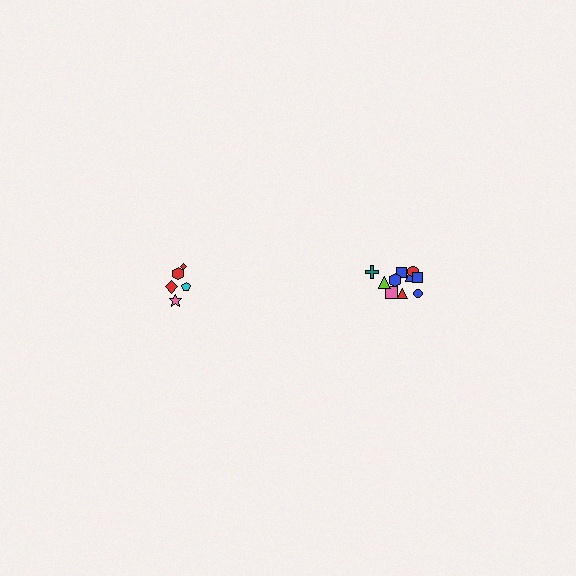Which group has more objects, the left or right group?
The right group.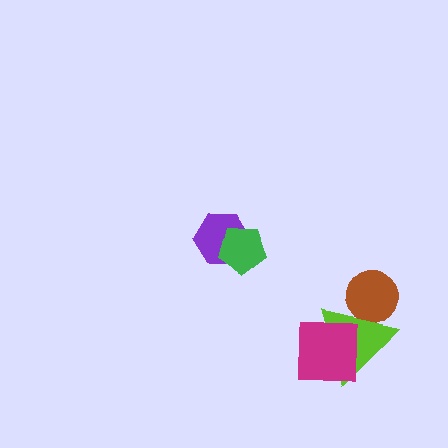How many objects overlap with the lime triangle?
2 objects overlap with the lime triangle.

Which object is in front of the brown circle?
The lime triangle is in front of the brown circle.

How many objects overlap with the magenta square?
1 object overlaps with the magenta square.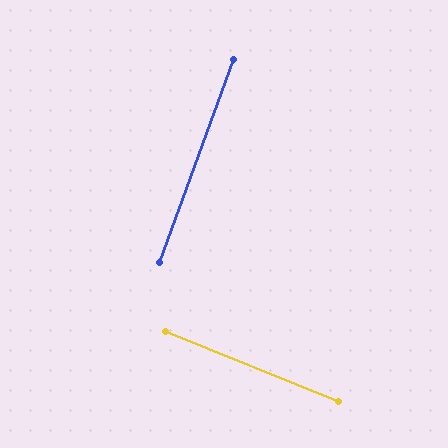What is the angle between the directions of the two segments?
Approximately 88 degrees.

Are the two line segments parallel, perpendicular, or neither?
Perpendicular — they meet at approximately 88°.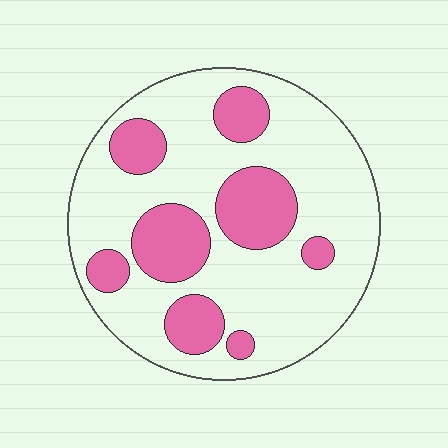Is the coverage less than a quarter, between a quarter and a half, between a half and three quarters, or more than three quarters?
Between a quarter and a half.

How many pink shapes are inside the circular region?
8.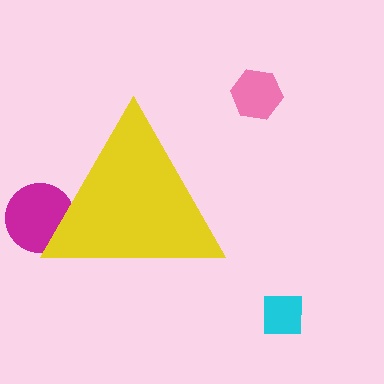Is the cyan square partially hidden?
No, the cyan square is fully visible.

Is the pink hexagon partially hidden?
No, the pink hexagon is fully visible.